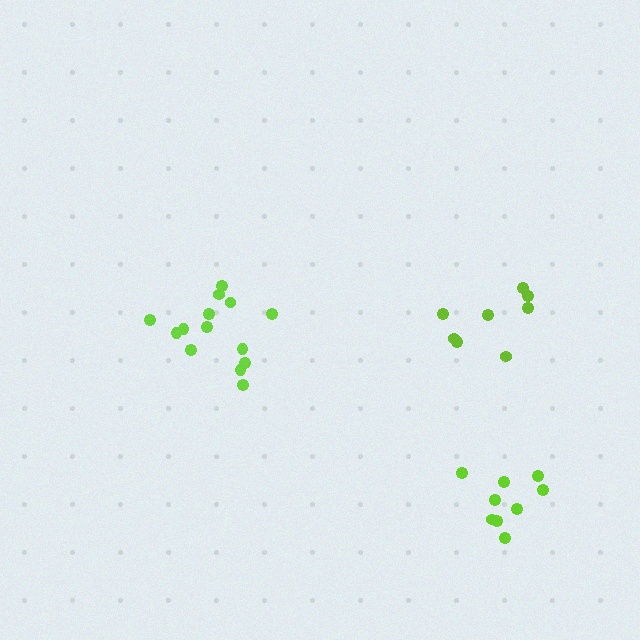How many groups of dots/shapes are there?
There are 3 groups.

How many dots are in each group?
Group 1: 8 dots, Group 2: 9 dots, Group 3: 14 dots (31 total).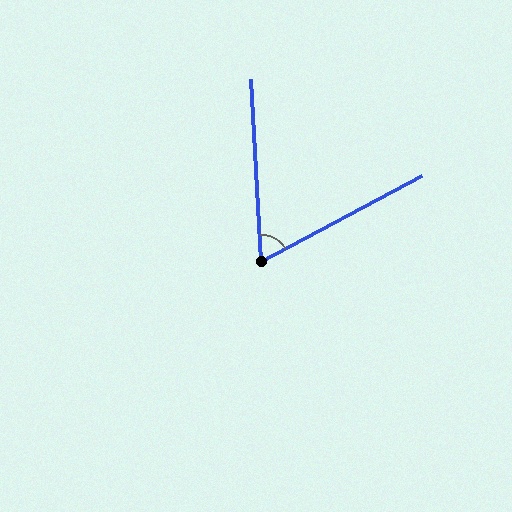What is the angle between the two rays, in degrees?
Approximately 65 degrees.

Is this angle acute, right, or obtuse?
It is acute.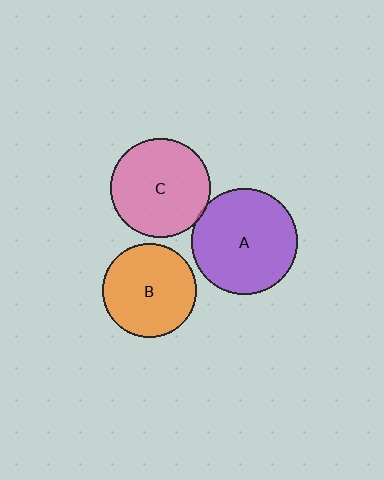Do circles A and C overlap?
Yes.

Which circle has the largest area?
Circle A (purple).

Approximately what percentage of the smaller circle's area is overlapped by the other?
Approximately 5%.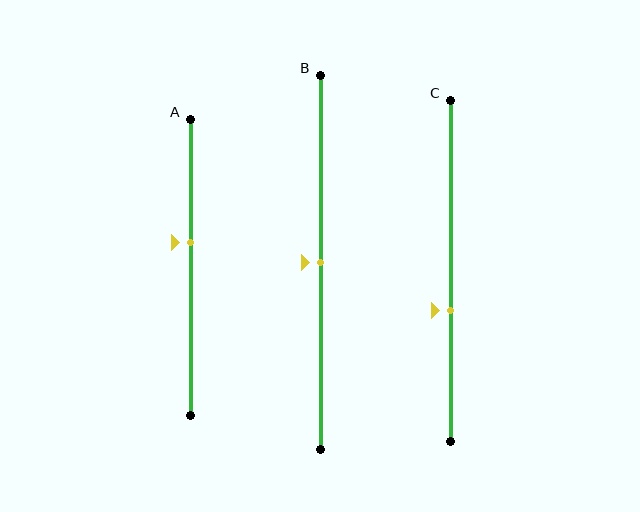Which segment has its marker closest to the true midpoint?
Segment B has its marker closest to the true midpoint.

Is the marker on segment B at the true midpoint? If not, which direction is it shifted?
Yes, the marker on segment B is at the true midpoint.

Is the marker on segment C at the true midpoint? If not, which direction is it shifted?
No, the marker on segment C is shifted downward by about 12% of the segment length.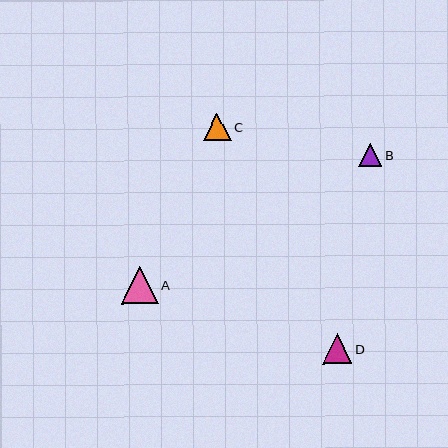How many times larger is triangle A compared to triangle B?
Triangle A is approximately 1.6 times the size of triangle B.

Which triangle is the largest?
Triangle A is the largest with a size of approximately 37 pixels.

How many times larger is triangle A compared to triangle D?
Triangle A is approximately 1.2 times the size of triangle D.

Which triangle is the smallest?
Triangle B is the smallest with a size of approximately 24 pixels.